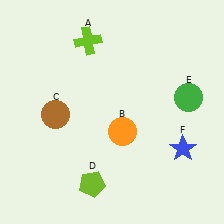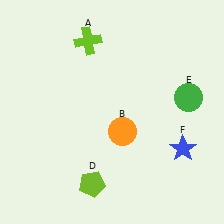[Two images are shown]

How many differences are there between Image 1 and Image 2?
There is 1 difference between the two images.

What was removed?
The brown circle (C) was removed in Image 2.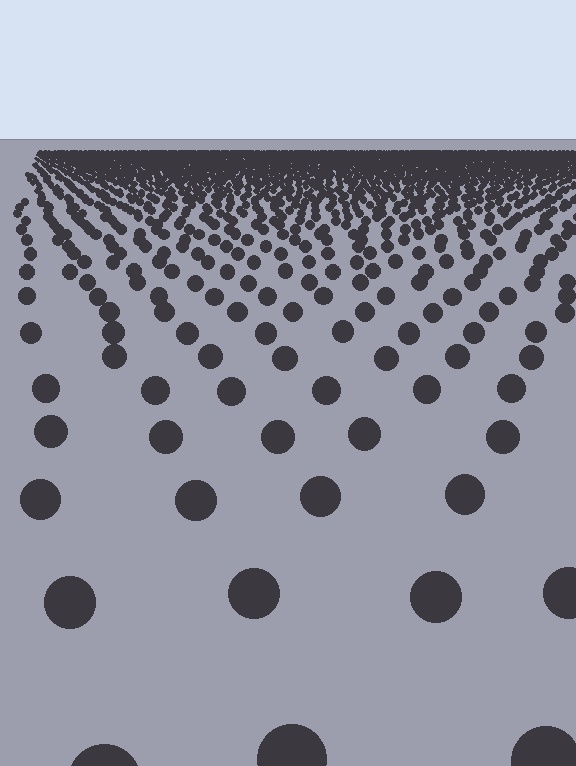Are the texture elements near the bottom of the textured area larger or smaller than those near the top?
Larger. Near the bottom, elements are closer to the viewer and appear at a bigger on-screen size.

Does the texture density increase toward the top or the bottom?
Density increases toward the top.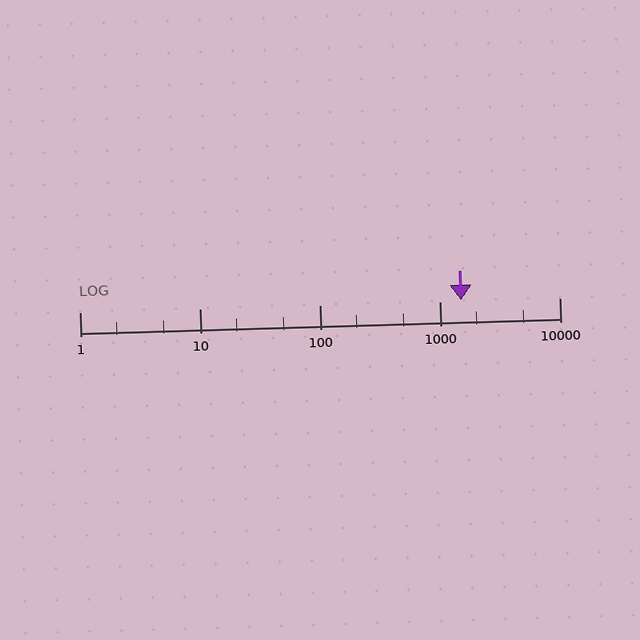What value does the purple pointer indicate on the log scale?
The pointer indicates approximately 1500.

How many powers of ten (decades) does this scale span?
The scale spans 4 decades, from 1 to 10000.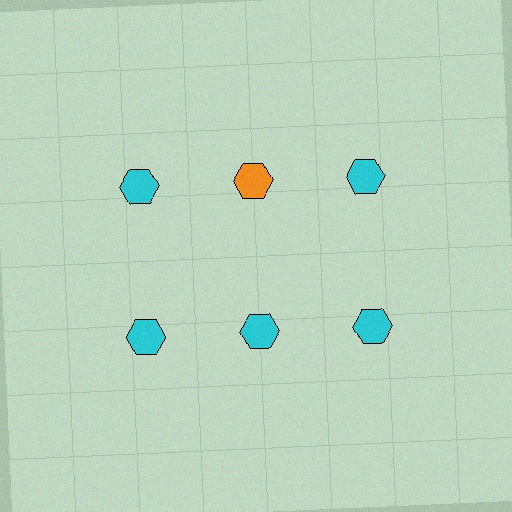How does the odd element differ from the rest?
It has a different color: orange instead of cyan.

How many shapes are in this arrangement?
There are 6 shapes arranged in a grid pattern.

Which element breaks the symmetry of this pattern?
The orange hexagon in the top row, second from left column breaks the symmetry. All other shapes are cyan hexagons.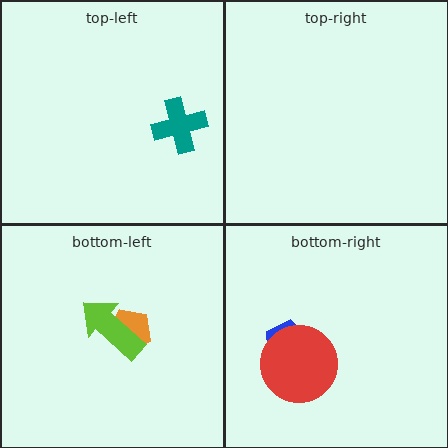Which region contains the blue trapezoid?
The bottom-right region.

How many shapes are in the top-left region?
1.